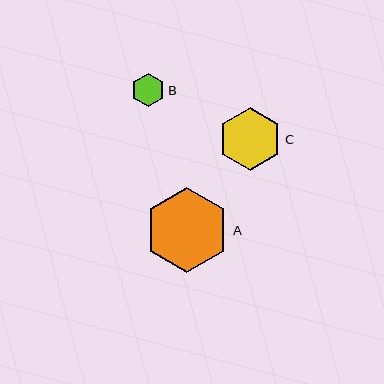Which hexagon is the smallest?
Hexagon B is the smallest with a size of approximately 33 pixels.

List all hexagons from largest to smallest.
From largest to smallest: A, C, B.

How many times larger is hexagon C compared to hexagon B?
Hexagon C is approximately 1.9 times the size of hexagon B.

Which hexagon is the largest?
Hexagon A is the largest with a size of approximately 85 pixels.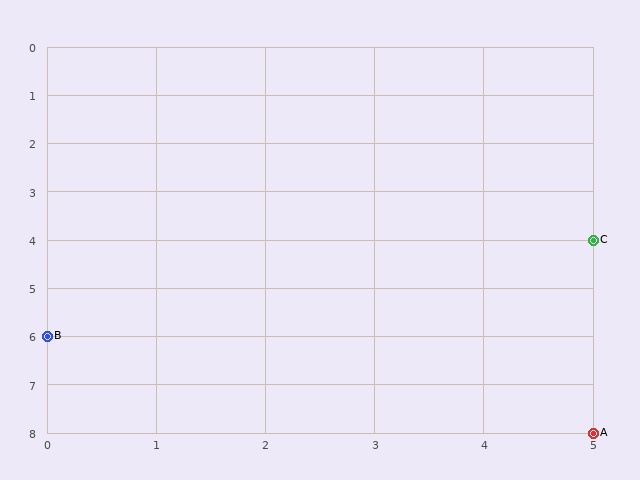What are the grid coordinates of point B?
Point B is at grid coordinates (0, 6).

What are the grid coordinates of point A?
Point A is at grid coordinates (5, 8).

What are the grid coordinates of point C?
Point C is at grid coordinates (5, 4).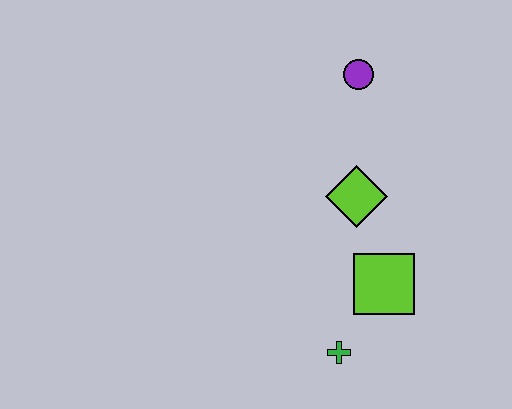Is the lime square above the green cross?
Yes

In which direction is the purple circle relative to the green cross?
The purple circle is above the green cross.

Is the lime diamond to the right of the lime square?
No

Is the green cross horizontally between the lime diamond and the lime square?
No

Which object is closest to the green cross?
The lime square is closest to the green cross.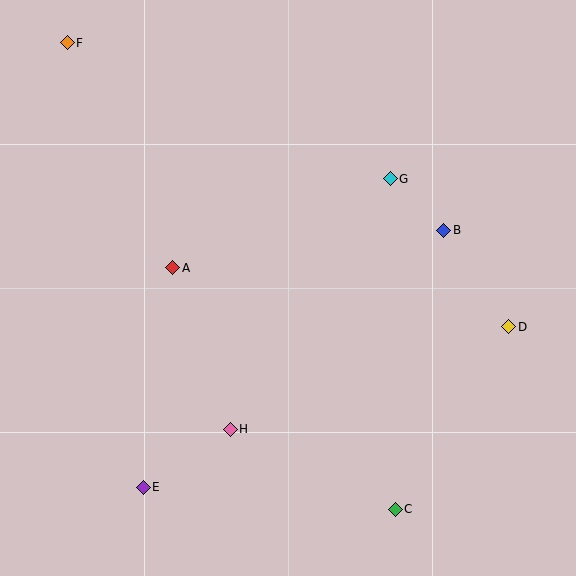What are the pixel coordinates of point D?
Point D is at (509, 327).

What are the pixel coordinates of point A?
Point A is at (173, 268).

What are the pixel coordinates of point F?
Point F is at (67, 43).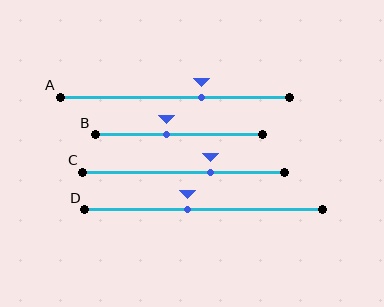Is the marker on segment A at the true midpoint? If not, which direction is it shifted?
No, the marker on segment A is shifted to the right by about 11% of the segment length.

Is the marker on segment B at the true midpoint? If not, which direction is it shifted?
No, the marker on segment B is shifted to the left by about 7% of the segment length.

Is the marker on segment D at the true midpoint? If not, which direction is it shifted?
No, the marker on segment D is shifted to the left by about 7% of the segment length.